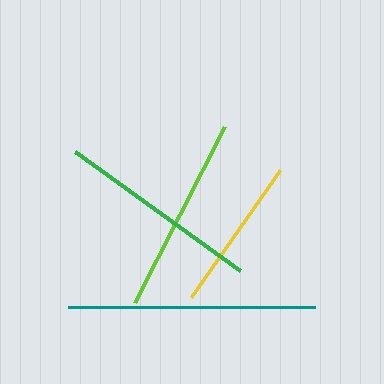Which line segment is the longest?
The teal line is the longest at approximately 247 pixels.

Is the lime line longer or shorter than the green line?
The green line is longer than the lime line.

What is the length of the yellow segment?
The yellow segment is approximately 155 pixels long.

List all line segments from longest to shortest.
From longest to shortest: teal, green, lime, yellow.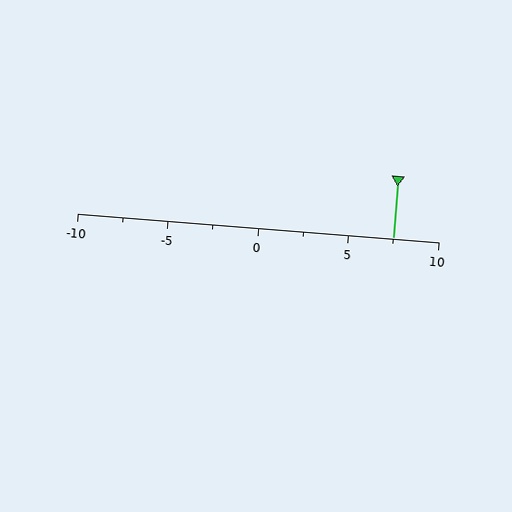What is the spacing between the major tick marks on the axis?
The major ticks are spaced 5 apart.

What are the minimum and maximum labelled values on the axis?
The axis runs from -10 to 10.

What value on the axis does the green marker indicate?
The marker indicates approximately 7.5.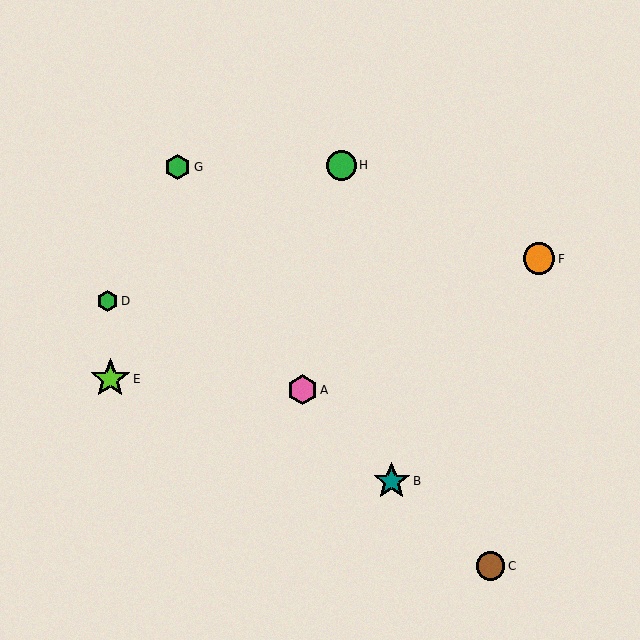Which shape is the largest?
The lime star (labeled E) is the largest.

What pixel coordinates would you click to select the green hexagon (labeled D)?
Click at (107, 301) to select the green hexagon D.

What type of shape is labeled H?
Shape H is a green circle.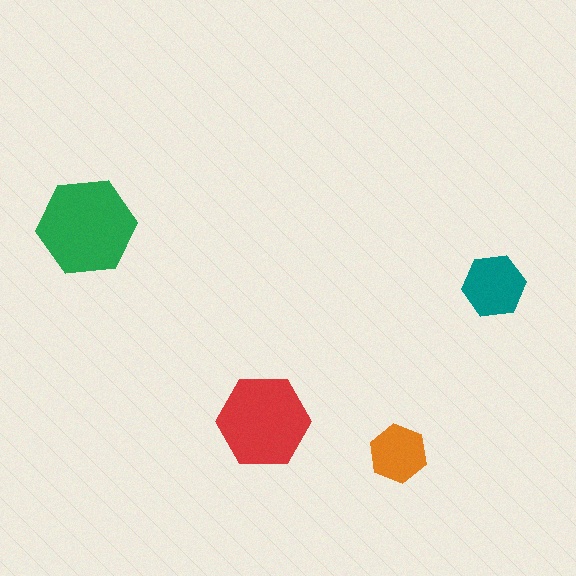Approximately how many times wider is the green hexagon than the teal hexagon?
About 1.5 times wider.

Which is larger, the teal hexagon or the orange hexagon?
The teal one.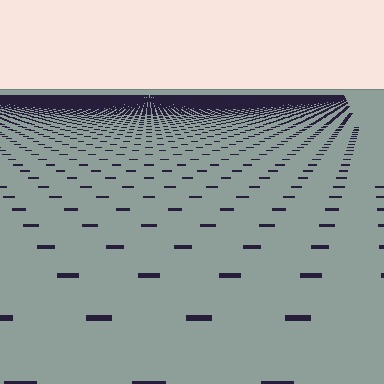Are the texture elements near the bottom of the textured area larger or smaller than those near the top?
Larger. Near the bottom, elements are closer to the viewer and appear at a bigger on-screen size.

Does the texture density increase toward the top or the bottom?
Density increases toward the top.